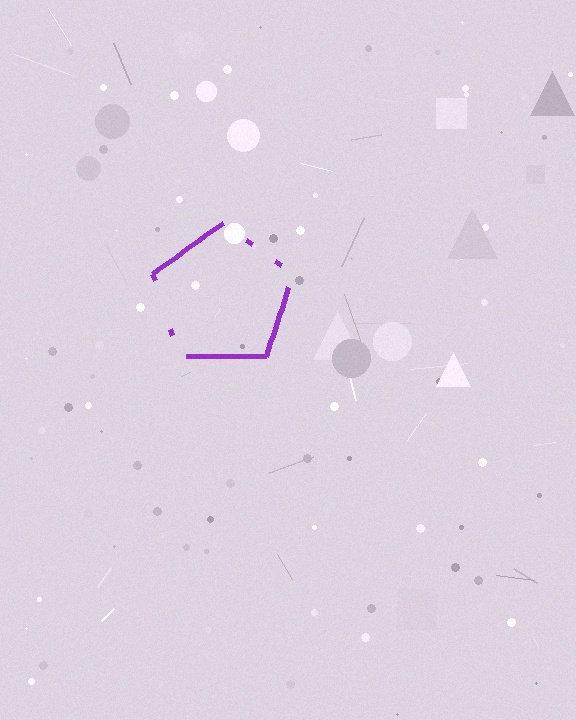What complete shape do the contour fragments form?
The contour fragments form a pentagon.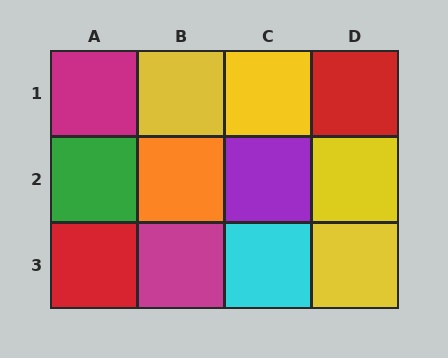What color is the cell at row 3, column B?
Magenta.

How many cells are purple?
1 cell is purple.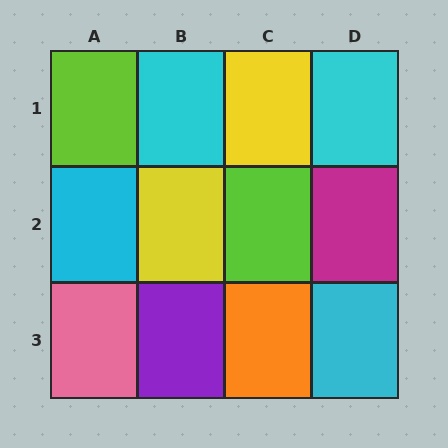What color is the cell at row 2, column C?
Lime.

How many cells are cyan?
4 cells are cyan.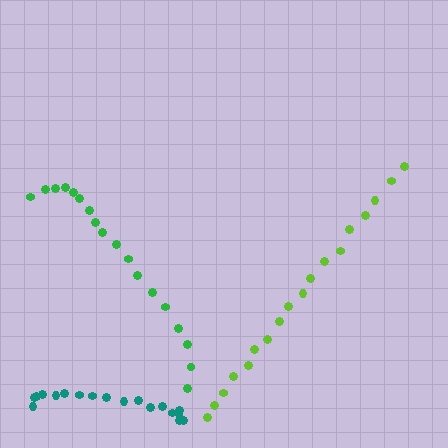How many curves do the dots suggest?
There are 3 distinct paths.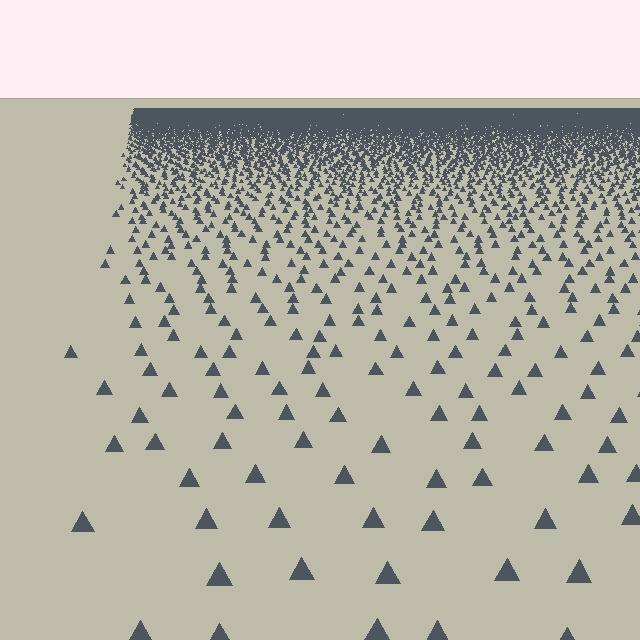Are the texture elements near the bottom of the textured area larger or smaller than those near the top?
Larger. Near the bottom, elements are closer to the viewer and appear at a bigger on-screen size.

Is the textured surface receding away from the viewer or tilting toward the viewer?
The surface is receding away from the viewer. Texture elements get smaller and denser toward the top.